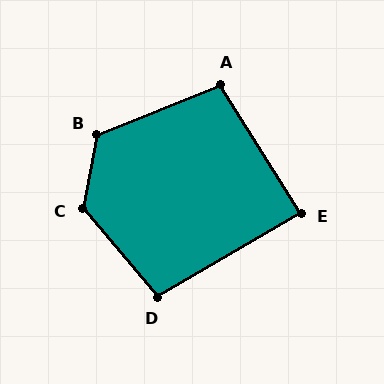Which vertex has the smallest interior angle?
E, at approximately 88 degrees.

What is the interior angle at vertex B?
Approximately 123 degrees (obtuse).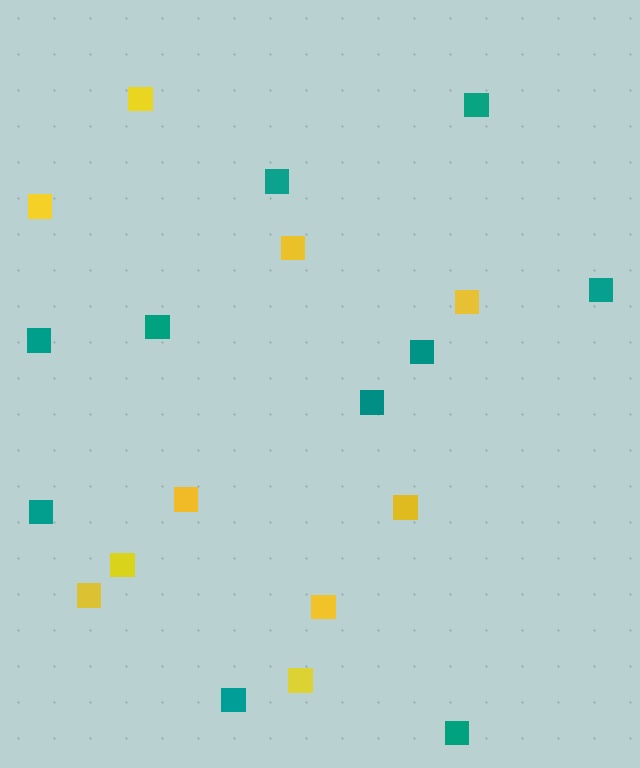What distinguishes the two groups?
There are 2 groups: one group of teal squares (10) and one group of yellow squares (10).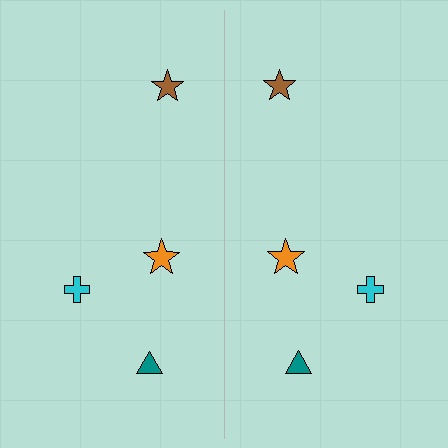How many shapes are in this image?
There are 8 shapes in this image.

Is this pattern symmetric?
Yes, this pattern has bilateral (reflection) symmetry.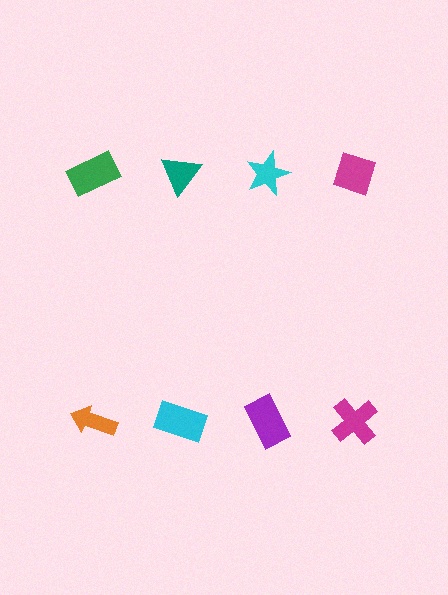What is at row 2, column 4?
A magenta cross.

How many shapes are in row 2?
4 shapes.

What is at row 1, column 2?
A teal triangle.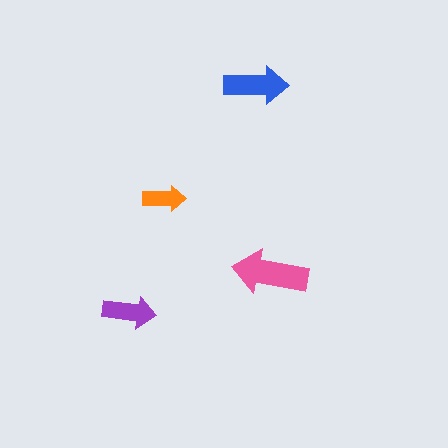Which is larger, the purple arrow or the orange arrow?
The purple one.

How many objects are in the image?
There are 4 objects in the image.